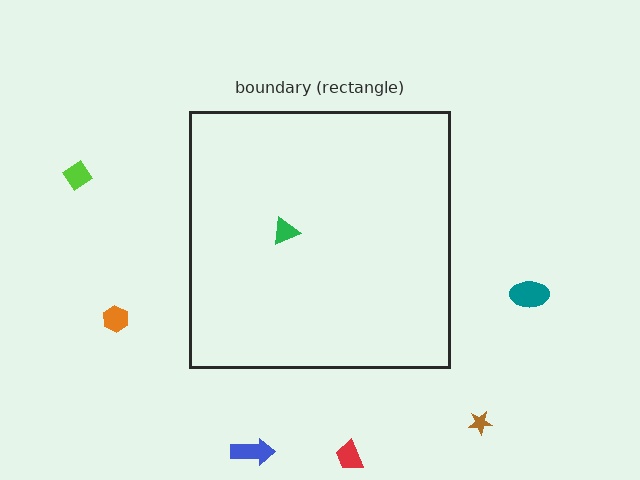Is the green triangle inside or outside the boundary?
Inside.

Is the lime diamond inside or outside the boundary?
Outside.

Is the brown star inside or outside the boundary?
Outside.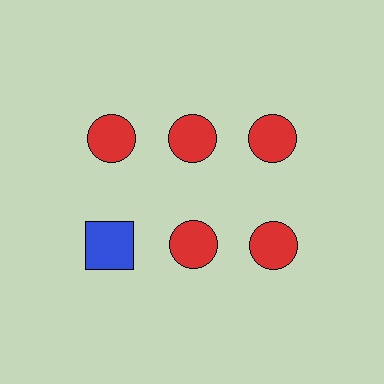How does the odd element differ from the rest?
It differs in both color (blue instead of red) and shape (square instead of circle).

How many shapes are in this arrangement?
There are 6 shapes arranged in a grid pattern.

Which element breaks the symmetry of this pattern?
The blue square in the second row, leftmost column breaks the symmetry. All other shapes are red circles.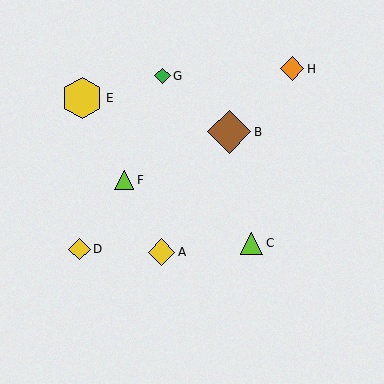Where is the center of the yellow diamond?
The center of the yellow diamond is at (162, 252).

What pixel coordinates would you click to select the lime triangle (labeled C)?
Click at (252, 243) to select the lime triangle C.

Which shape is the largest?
The brown diamond (labeled B) is the largest.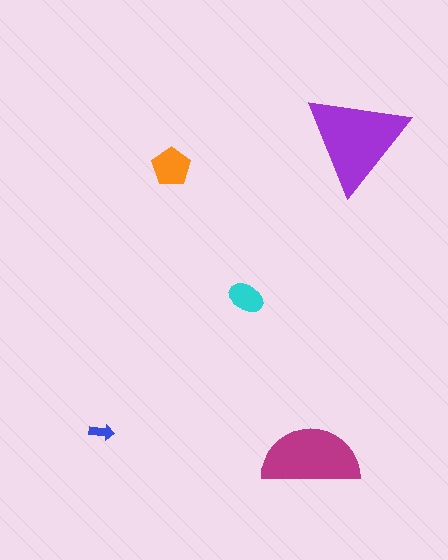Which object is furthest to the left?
The blue arrow is leftmost.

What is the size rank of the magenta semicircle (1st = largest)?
2nd.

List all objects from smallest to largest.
The blue arrow, the cyan ellipse, the orange pentagon, the magenta semicircle, the purple triangle.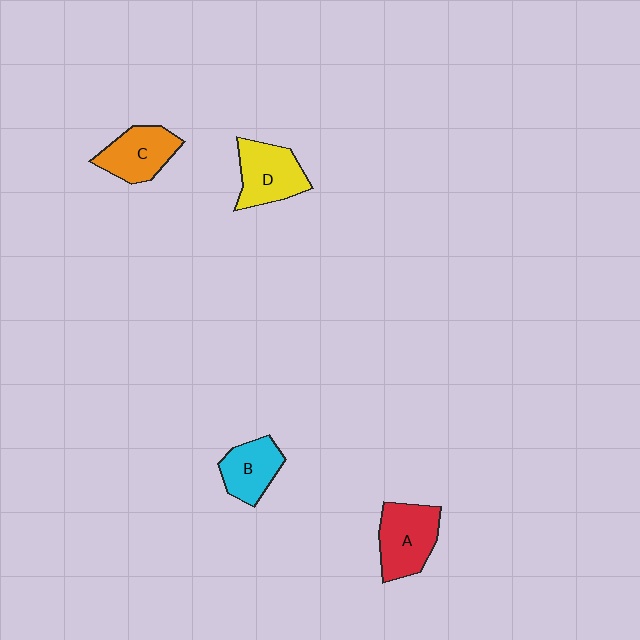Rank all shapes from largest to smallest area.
From largest to smallest: A (red), D (yellow), C (orange), B (cyan).